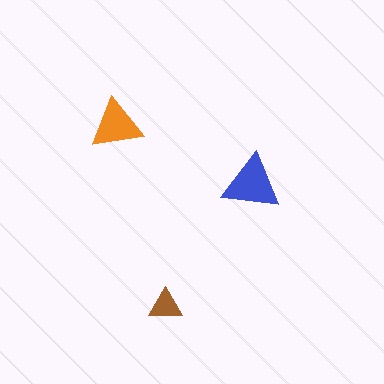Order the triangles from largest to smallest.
the blue one, the orange one, the brown one.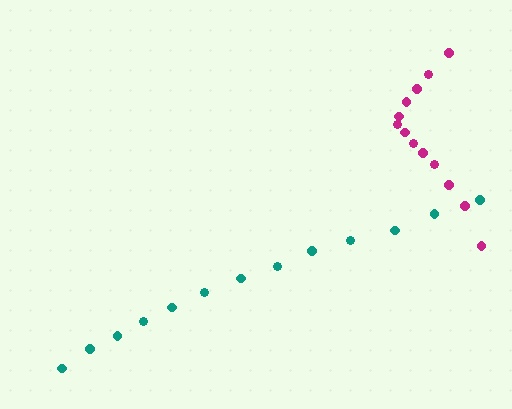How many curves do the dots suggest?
There are 2 distinct paths.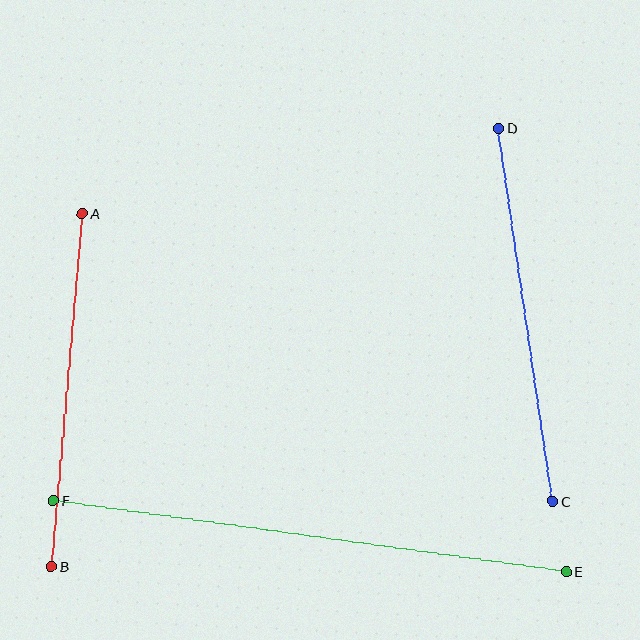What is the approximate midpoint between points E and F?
The midpoint is at approximately (310, 536) pixels.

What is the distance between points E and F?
The distance is approximately 518 pixels.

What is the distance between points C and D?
The distance is approximately 377 pixels.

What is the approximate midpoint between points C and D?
The midpoint is at approximately (526, 315) pixels.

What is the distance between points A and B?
The distance is approximately 354 pixels.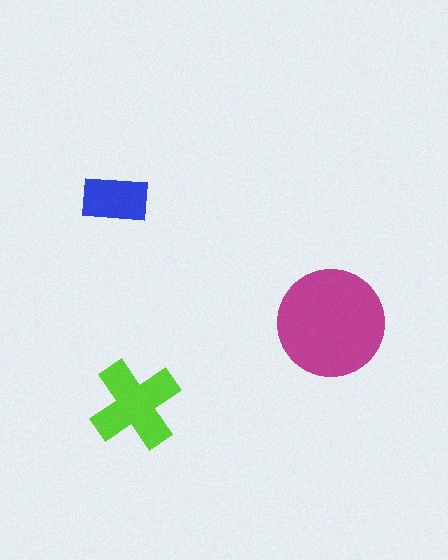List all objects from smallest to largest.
The blue rectangle, the lime cross, the magenta circle.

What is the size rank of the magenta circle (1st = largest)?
1st.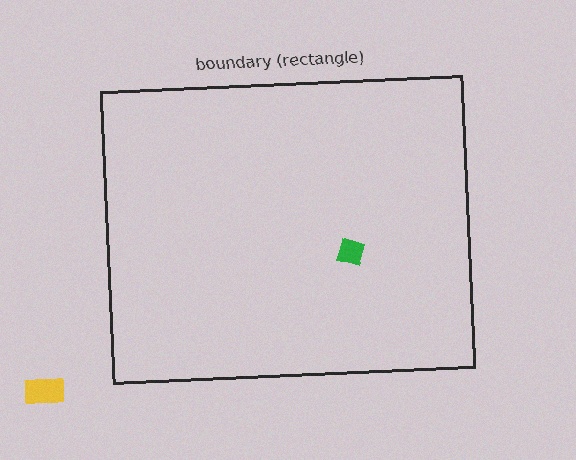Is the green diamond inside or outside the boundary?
Inside.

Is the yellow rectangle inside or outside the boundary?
Outside.